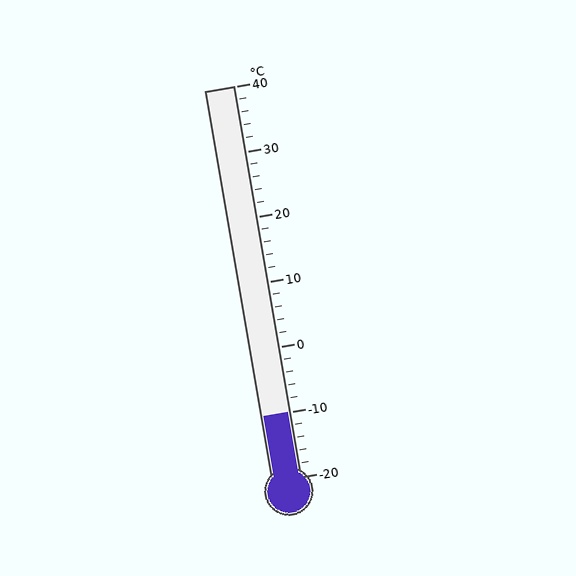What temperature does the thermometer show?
The thermometer shows approximately -10°C.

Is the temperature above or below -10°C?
The temperature is at -10°C.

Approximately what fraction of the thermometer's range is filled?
The thermometer is filled to approximately 15% of its range.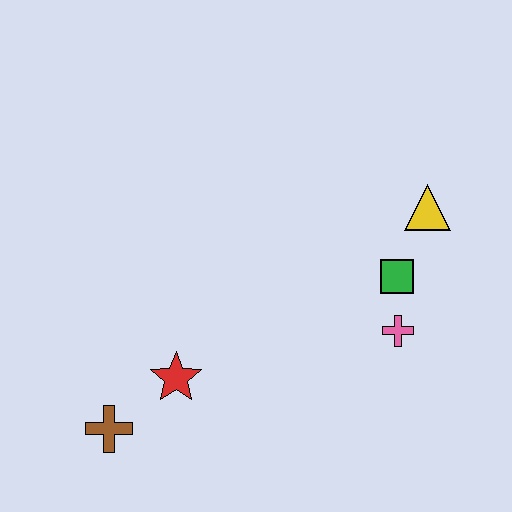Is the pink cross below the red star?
No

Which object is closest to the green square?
The pink cross is closest to the green square.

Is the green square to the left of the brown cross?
No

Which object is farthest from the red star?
The yellow triangle is farthest from the red star.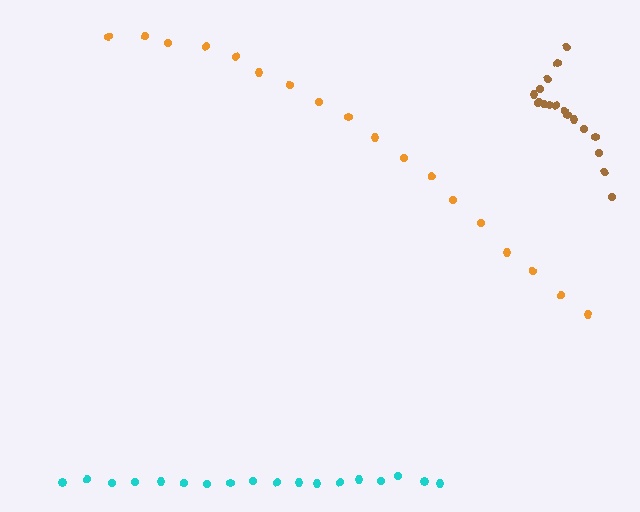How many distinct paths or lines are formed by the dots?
There are 3 distinct paths.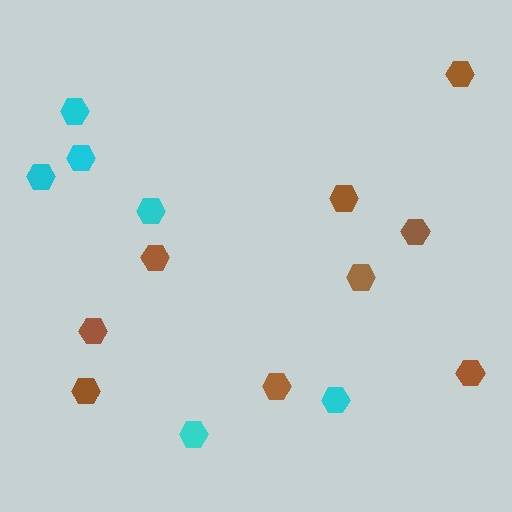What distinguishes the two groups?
There are 2 groups: one group of cyan hexagons (6) and one group of brown hexagons (9).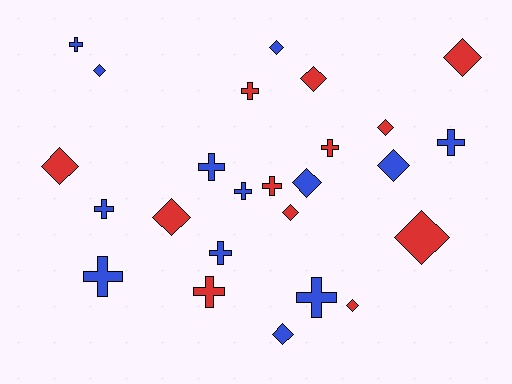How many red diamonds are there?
There are 8 red diamonds.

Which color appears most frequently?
Blue, with 13 objects.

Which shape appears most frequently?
Diamond, with 13 objects.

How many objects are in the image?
There are 25 objects.